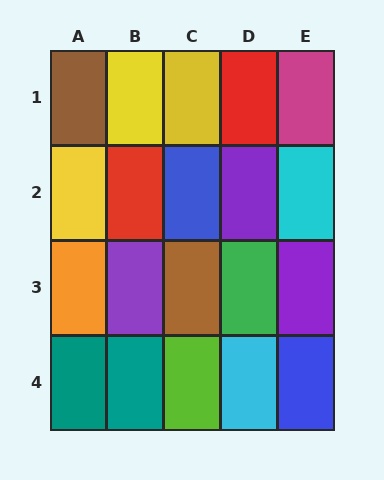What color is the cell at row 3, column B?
Purple.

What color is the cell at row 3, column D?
Green.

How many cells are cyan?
2 cells are cyan.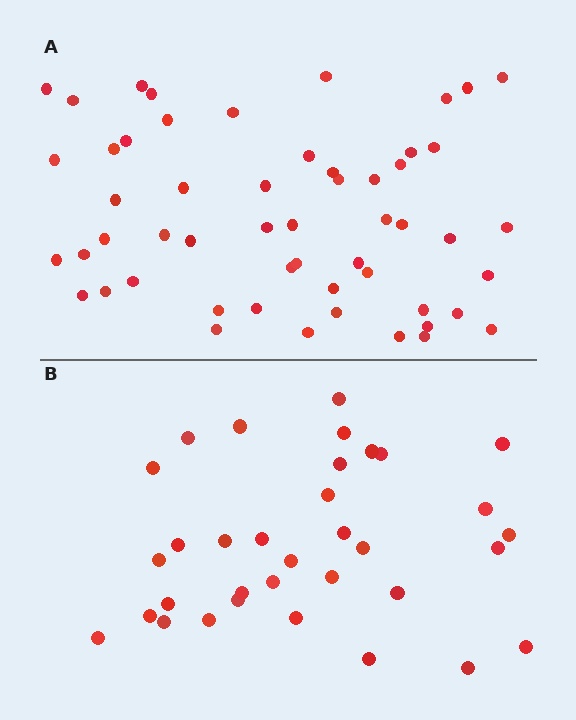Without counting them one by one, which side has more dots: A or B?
Region A (the top region) has more dots.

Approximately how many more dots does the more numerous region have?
Region A has approximately 20 more dots than region B.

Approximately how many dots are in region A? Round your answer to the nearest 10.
About 50 dots. (The exact count is 54, which rounds to 50.)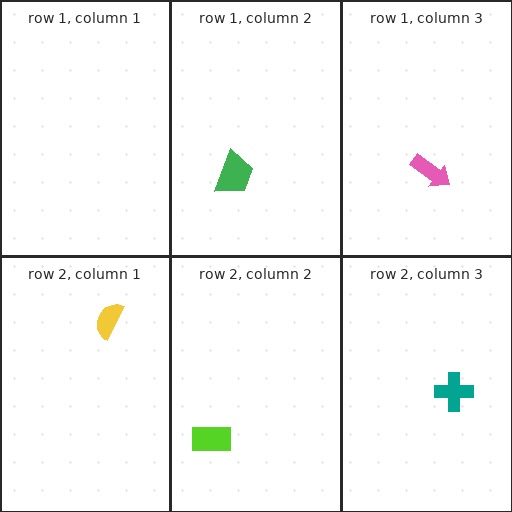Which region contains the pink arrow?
The row 1, column 3 region.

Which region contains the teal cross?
The row 2, column 3 region.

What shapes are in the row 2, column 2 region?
The lime rectangle.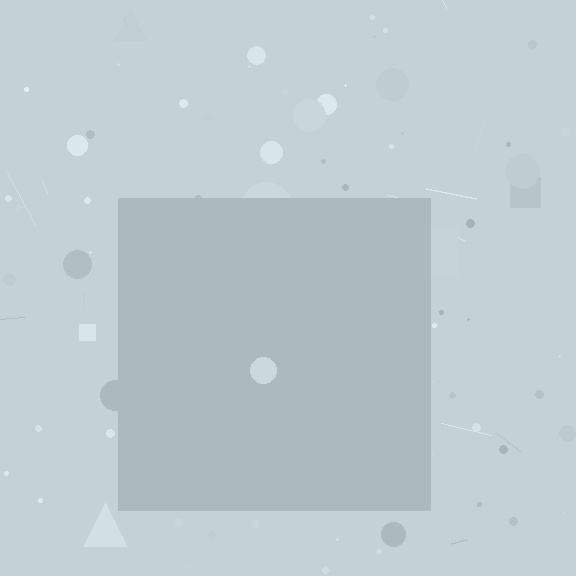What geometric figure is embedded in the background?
A square is embedded in the background.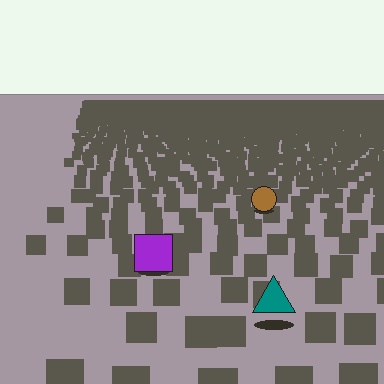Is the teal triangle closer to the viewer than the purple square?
Yes. The teal triangle is closer — you can tell from the texture gradient: the ground texture is coarser near it.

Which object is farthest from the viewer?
The brown circle is farthest from the viewer. It appears smaller and the ground texture around it is denser.